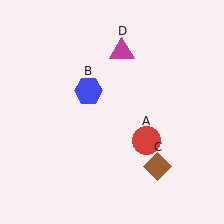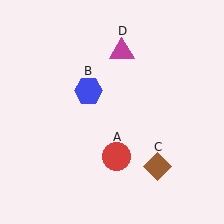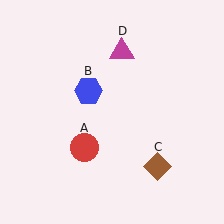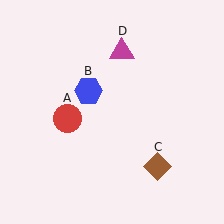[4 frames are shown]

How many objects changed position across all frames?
1 object changed position: red circle (object A).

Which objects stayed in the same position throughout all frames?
Blue hexagon (object B) and brown diamond (object C) and magenta triangle (object D) remained stationary.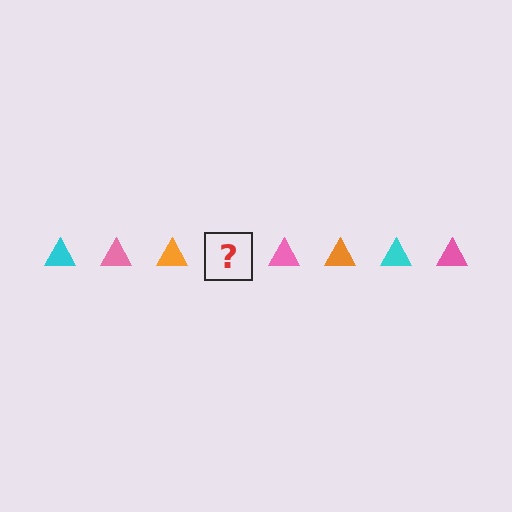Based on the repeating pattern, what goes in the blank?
The blank should be a cyan triangle.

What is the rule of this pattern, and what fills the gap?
The rule is that the pattern cycles through cyan, pink, orange triangles. The gap should be filled with a cyan triangle.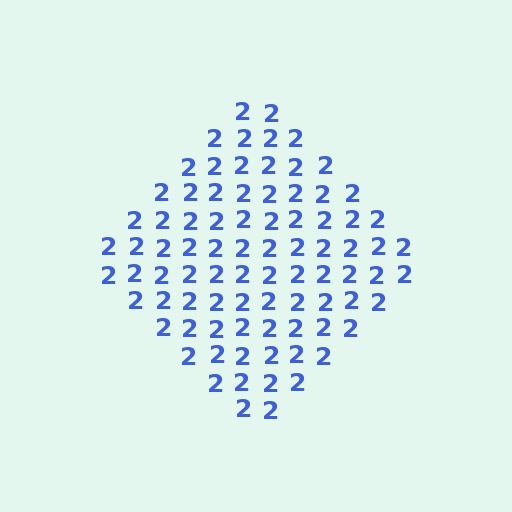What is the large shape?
The large shape is a diamond.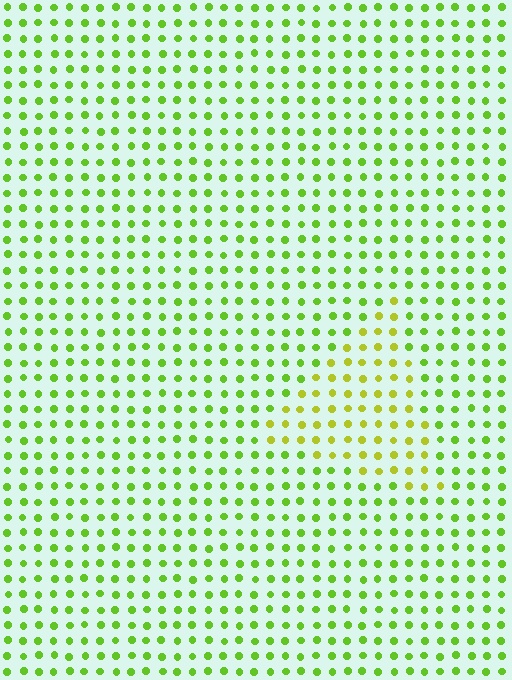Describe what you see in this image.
The image is filled with small lime elements in a uniform arrangement. A triangle-shaped region is visible where the elements are tinted to a slightly different hue, forming a subtle color boundary.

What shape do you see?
I see a triangle.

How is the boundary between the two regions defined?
The boundary is defined purely by a slight shift in hue (about 29 degrees). Spacing, size, and orientation are identical on both sides.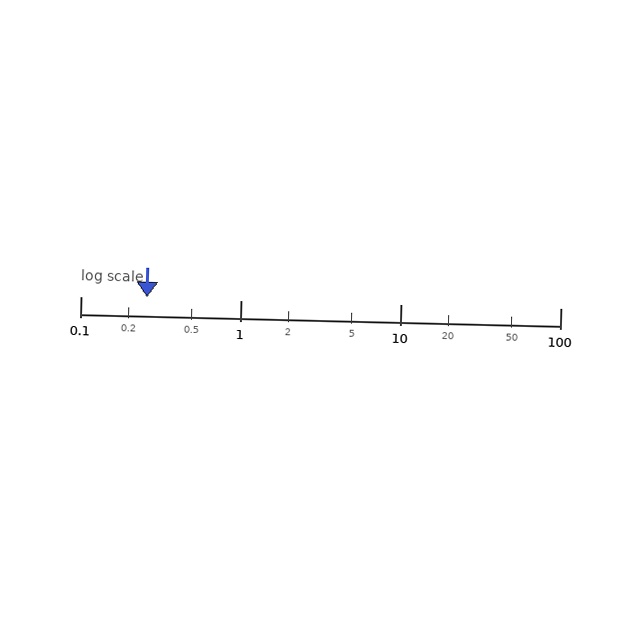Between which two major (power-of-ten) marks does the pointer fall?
The pointer is between 0.1 and 1.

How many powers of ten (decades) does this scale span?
The scale spans 3 decades, from 0.1 to 100.